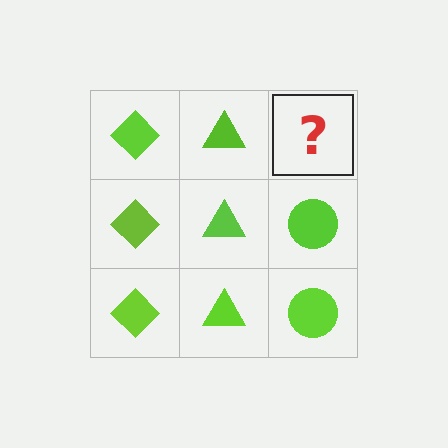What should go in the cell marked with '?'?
The missing cell should contain a lime circle.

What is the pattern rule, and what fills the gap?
The rule is that each column has a consistent shape. The gap should be filled with a lime circle.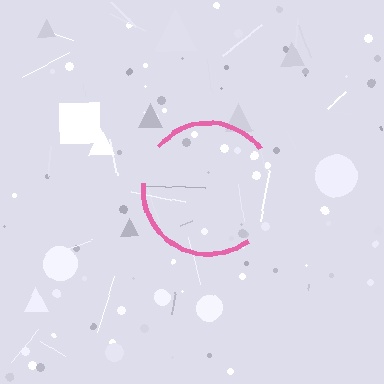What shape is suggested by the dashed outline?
The dashed outline suggests a circle.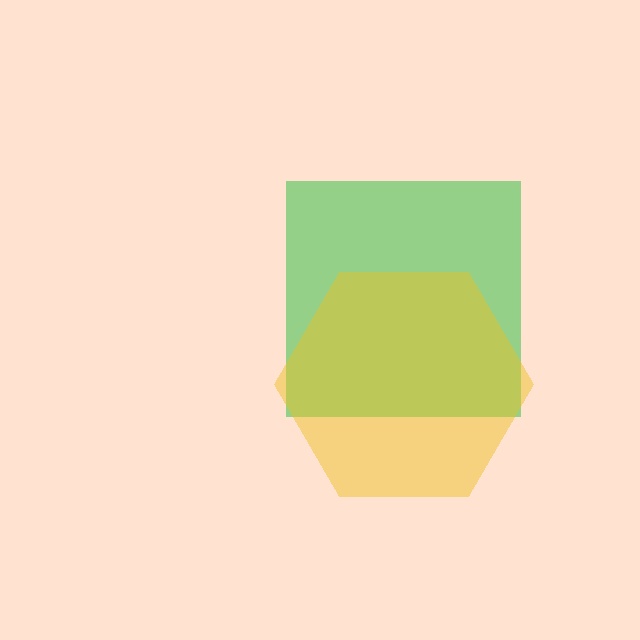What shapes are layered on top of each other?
The layered shapes are: a green square, a yellow hexagon.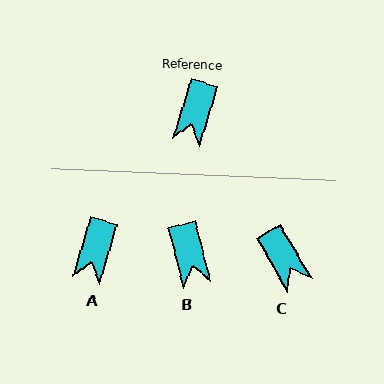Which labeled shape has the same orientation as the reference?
A.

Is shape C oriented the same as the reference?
No, it is off by about 47 degrees.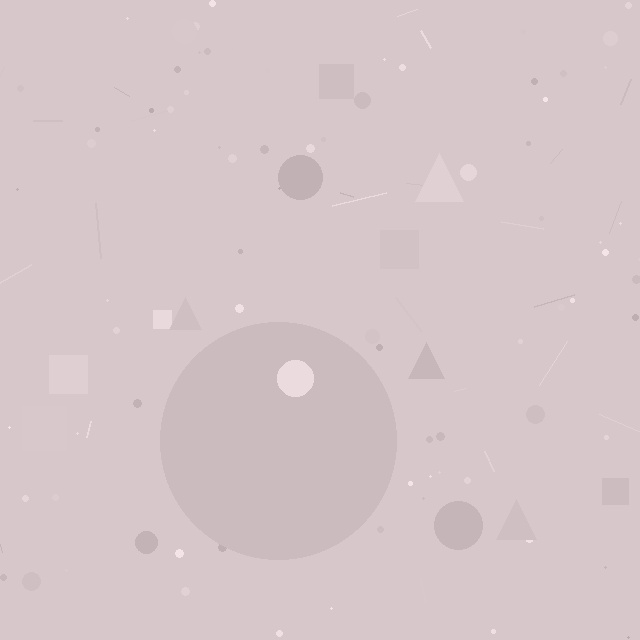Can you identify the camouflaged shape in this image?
The camouflaged shape is a circle.